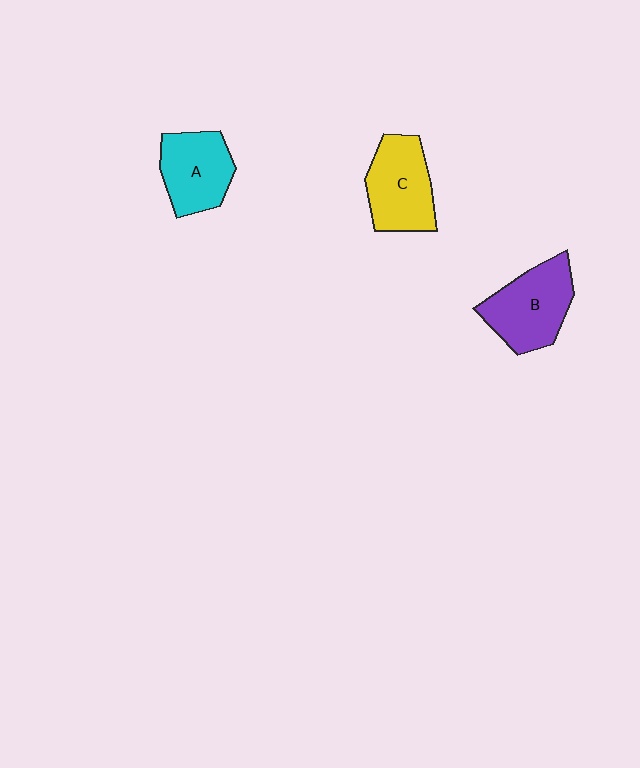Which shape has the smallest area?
Shape A (cyan).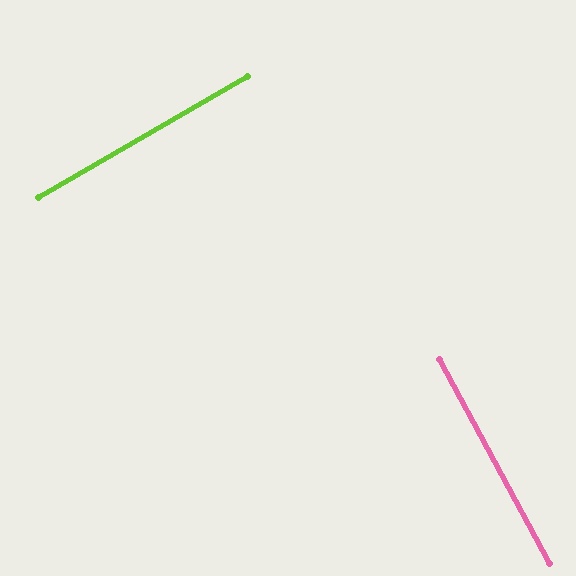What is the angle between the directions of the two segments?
Approximately 88 degrees.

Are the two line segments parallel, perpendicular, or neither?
Perpendicular — they meet at approximately 88°.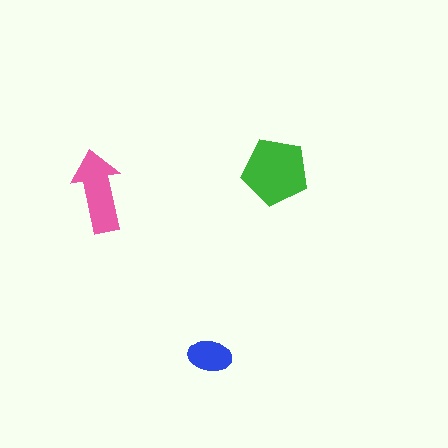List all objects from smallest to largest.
The blue ellipse, the pink arrow, the green pentagon.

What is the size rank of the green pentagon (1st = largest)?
1st.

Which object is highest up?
The green pentagon is topmost.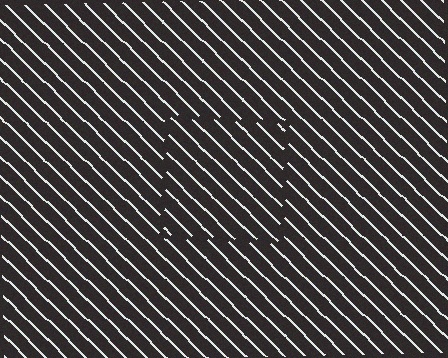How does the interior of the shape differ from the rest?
The interior of the shape contains the same grating, shifted by half a period — the contour is defined by the phase discontinuity where line-ends from the inner and outer gratings abut.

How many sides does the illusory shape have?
4 sides — the line-ends trace a square.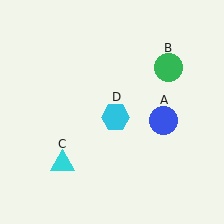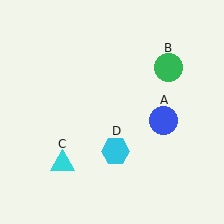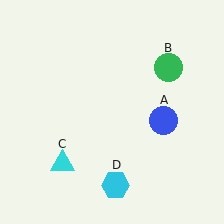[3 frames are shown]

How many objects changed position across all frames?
1 object changed position: cyan hexagon (object D).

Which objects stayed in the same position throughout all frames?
Blue circle (object A) and green circle (object B) and cyan triangle (object C) remained stationary.